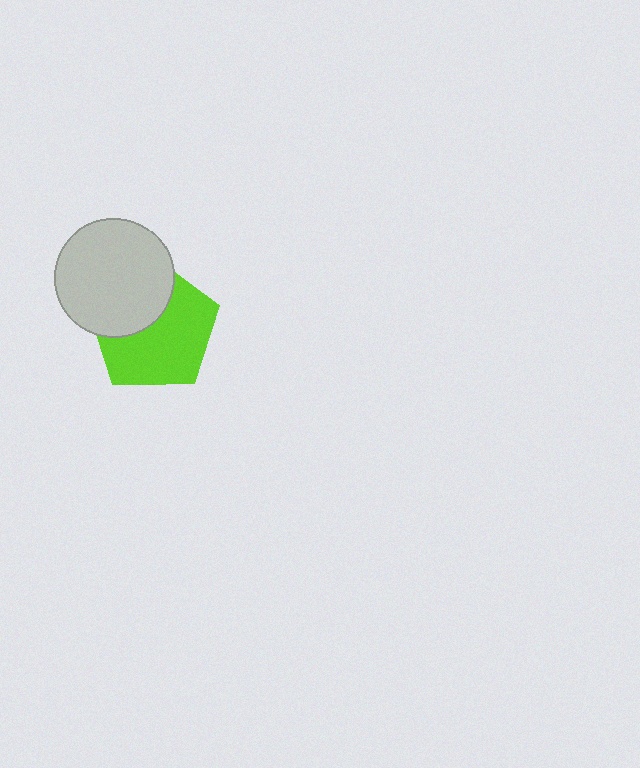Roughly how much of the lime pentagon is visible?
About half of it is visible (roughly 63%).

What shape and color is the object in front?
The object in front is a light gray circle.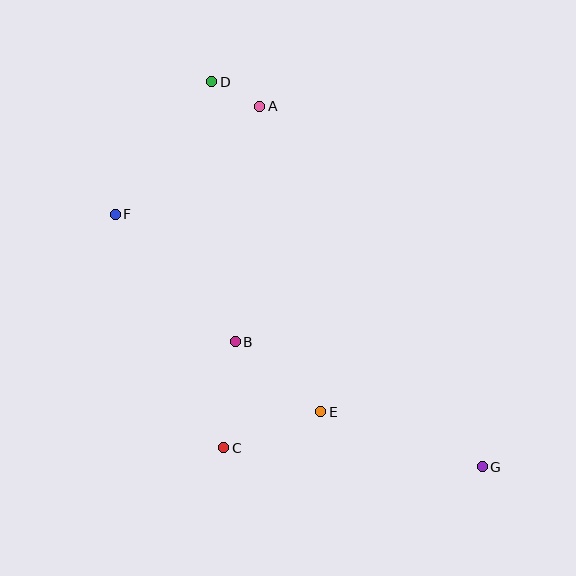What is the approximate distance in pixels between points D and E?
The distance between D and E is approximately 347 pixels.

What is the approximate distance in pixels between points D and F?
The distance between D and F is approximately 164 pixels.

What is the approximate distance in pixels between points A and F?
The distance between A and F is approximately 181 pixels.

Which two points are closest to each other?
Points A and D are closest to each other.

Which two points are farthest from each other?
Points D and G are farthest from each other.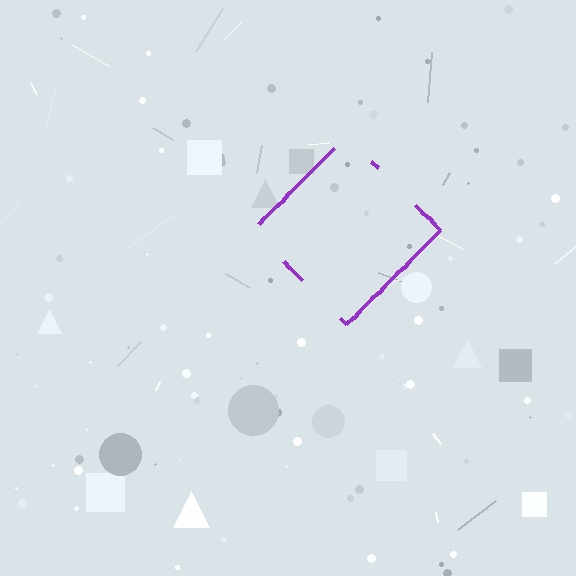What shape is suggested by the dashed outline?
The dashed outline suggests a diamond.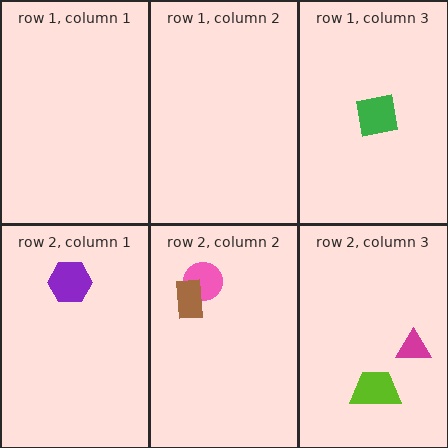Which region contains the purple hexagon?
The row 2, column 1 region.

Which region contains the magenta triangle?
The row 2, column 3 region.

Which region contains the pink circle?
The row 2, column 2 region.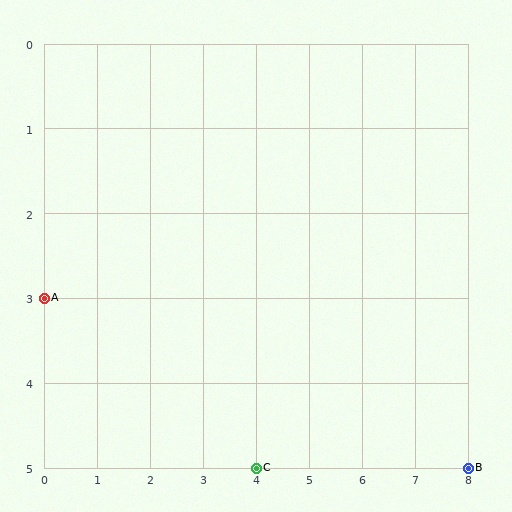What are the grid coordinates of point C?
Point C is at grid coordinates (4, 5).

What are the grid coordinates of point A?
Point A is at grid coordinates (0, 3).